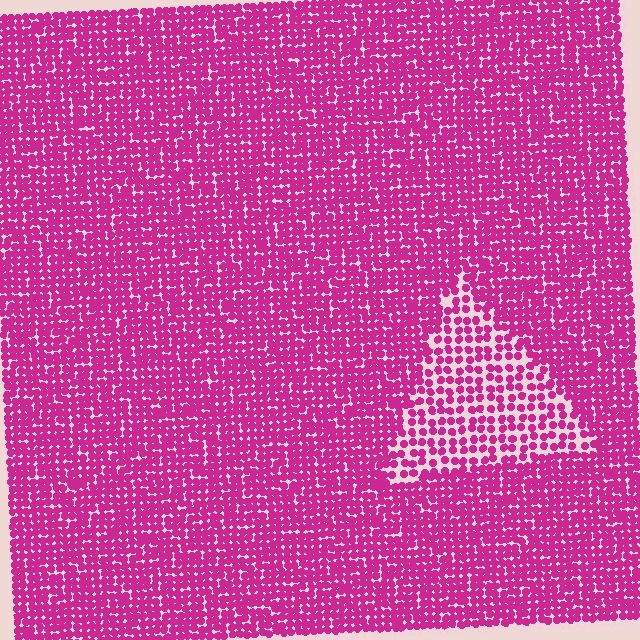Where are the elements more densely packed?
The elements are more densely packed outside the triangle boundary.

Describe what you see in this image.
The image contains small magenta elements arranged at two different densities. A triangle-shaped region is visible where the elements are less densely packed than the surrounding area.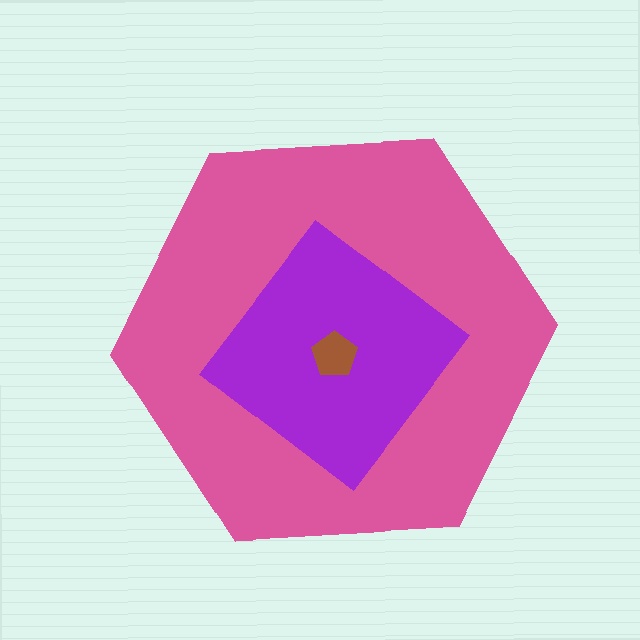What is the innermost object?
The brown pentagon.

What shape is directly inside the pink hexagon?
The purple diamond.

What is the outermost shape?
The pink hexagon.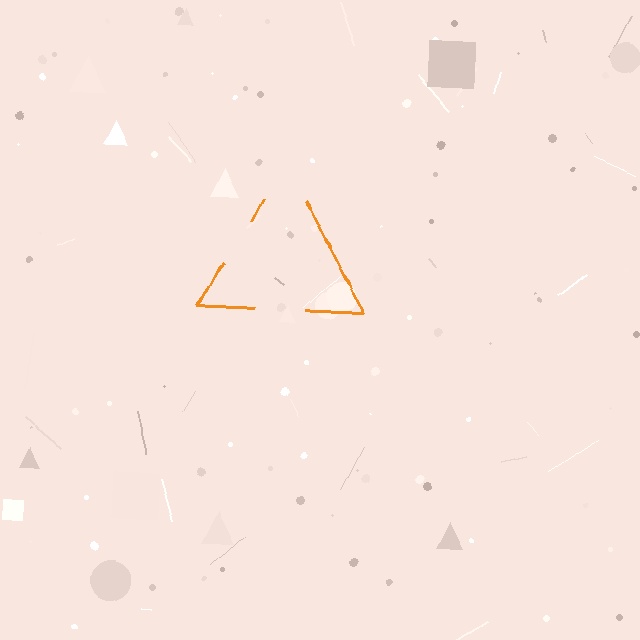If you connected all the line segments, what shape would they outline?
They would outline a triangle.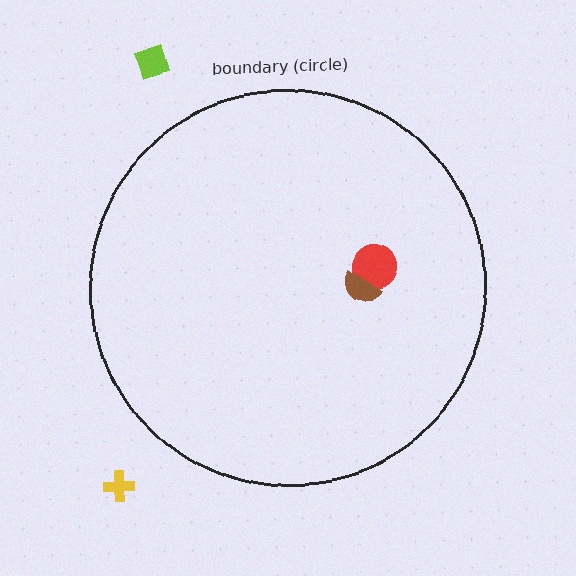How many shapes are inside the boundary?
2 inside, 2 outside.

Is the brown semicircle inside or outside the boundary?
Inside.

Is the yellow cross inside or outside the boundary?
Outside.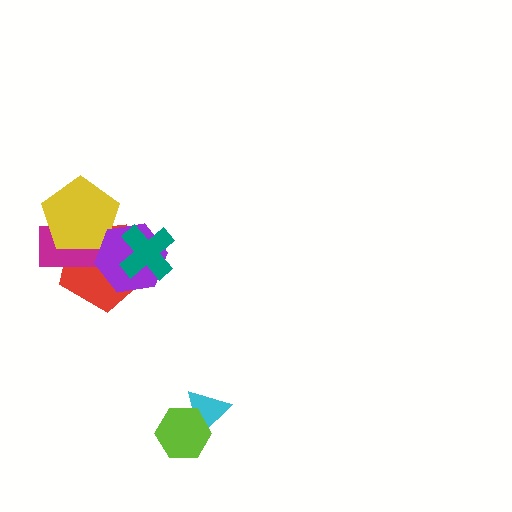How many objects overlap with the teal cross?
2 objects overlap with the teal cross.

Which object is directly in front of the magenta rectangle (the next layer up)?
The yellow pentagon is directly in front of the magenta rectangle.